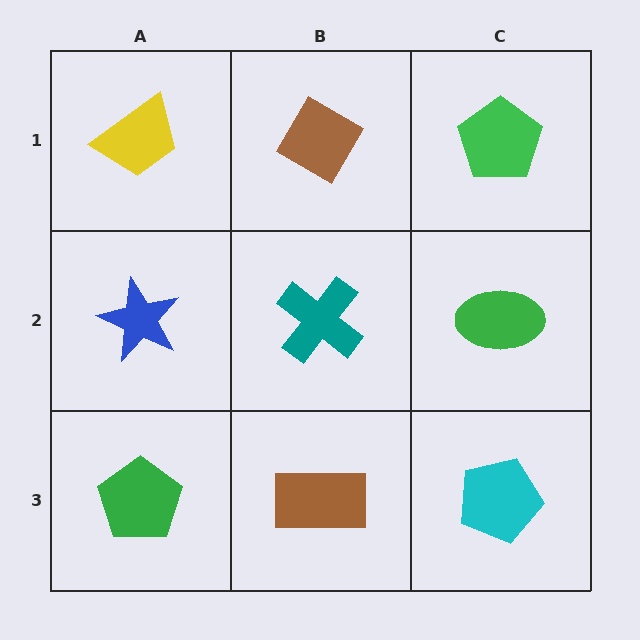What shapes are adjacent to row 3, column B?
A teal cross (row 2, column B), a green pentagon (row 3, column A), a cyan pentagon (row 3, column C).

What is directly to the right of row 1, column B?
A green pentagon.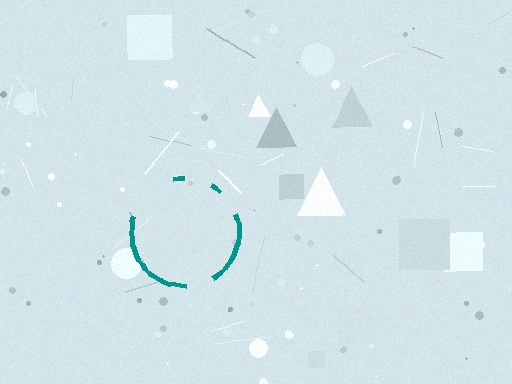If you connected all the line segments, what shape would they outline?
They would outline a circle.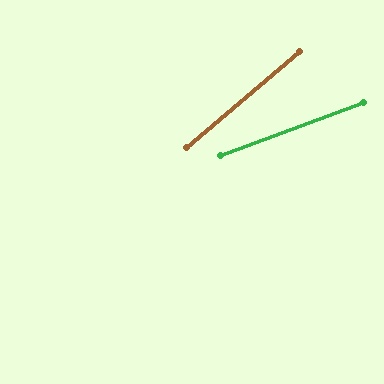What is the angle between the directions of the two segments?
Approximately 20 degrees.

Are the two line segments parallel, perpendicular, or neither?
Neither parallel nor perpendicular — they differ by about 20°.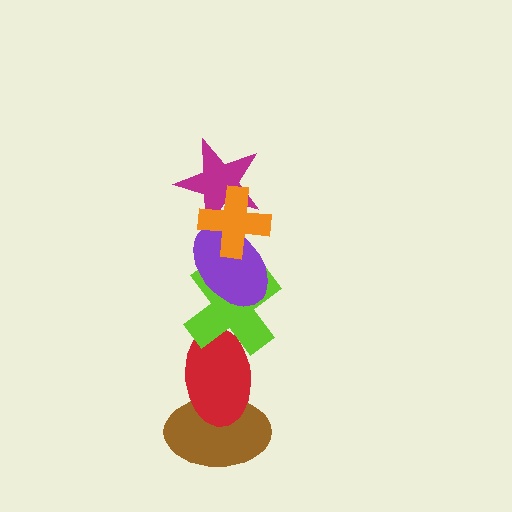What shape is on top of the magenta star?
The orange cross is on top of the magenta star.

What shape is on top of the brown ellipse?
The red ellipse is on top of the brown ellipse.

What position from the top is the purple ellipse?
The purple ellipse is 3rd from the top.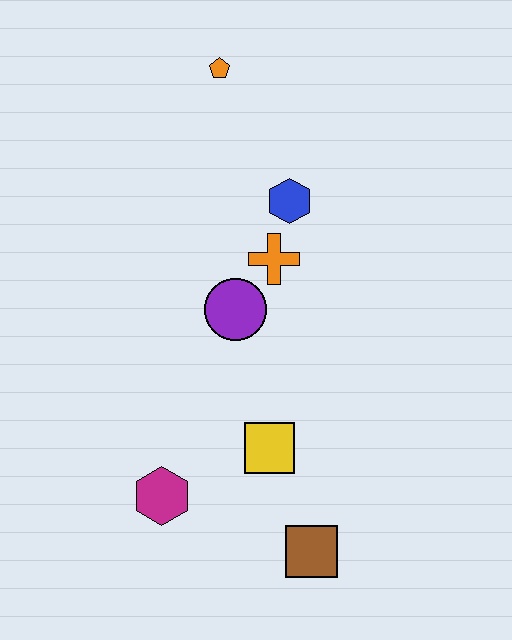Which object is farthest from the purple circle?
The brown square is farthest from the purple circle.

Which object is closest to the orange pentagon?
The blue hexagon is closest to the orange pentagon.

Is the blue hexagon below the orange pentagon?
Yes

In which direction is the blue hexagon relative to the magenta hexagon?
The blue hexagon is above the magenta hexagon.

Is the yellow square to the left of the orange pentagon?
No